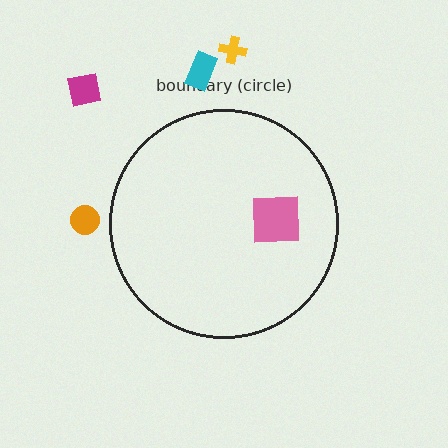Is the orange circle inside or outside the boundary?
Outside.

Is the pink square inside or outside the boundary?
Inside.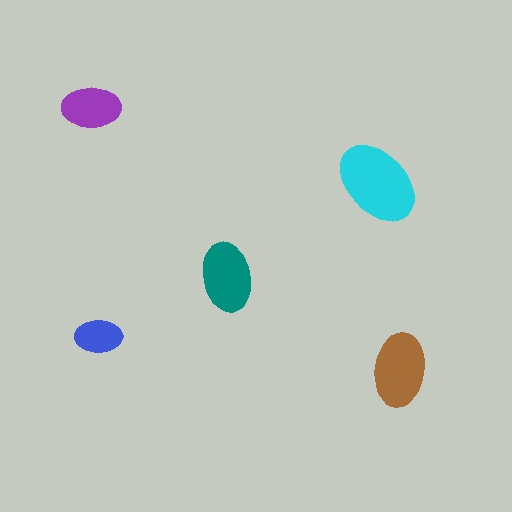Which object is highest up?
The purple ellipse is topmost.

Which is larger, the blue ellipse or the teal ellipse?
The teal one.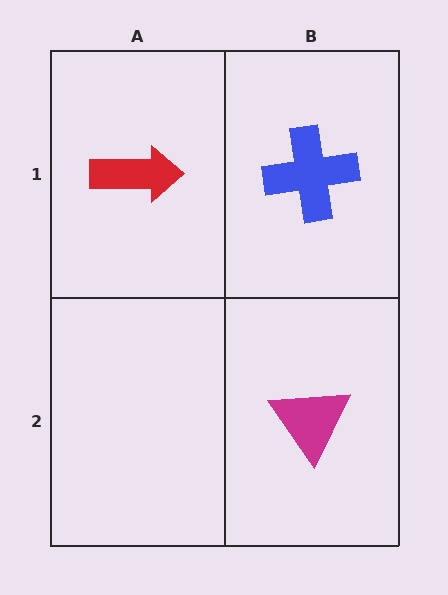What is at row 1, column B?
A blue cross.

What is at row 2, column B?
A magenta triangle.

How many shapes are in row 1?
2 shapes.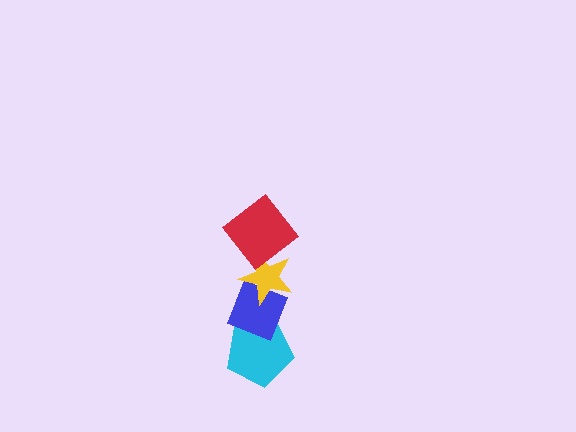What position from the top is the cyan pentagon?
The cyan pentagon is 4th from the top.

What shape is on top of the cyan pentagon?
The blue diamond is on top of the cyan pentagon.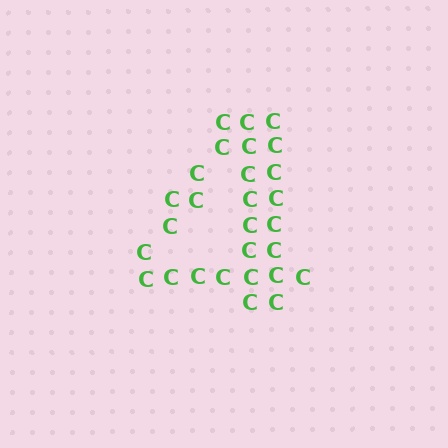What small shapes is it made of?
It is made of small letter C's.